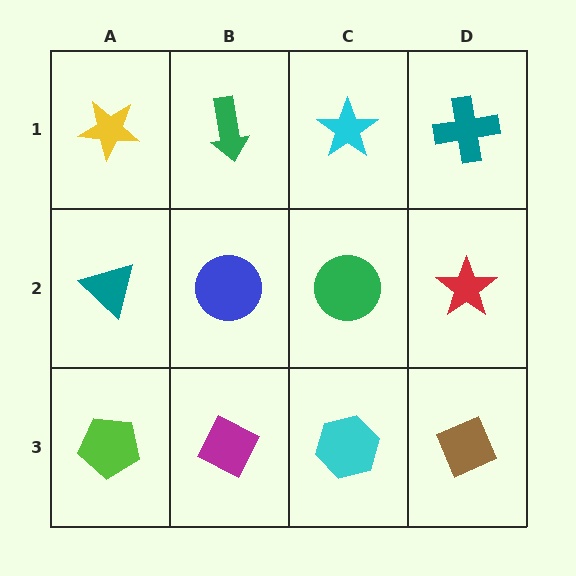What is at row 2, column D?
A red star.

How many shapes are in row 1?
4 shapes.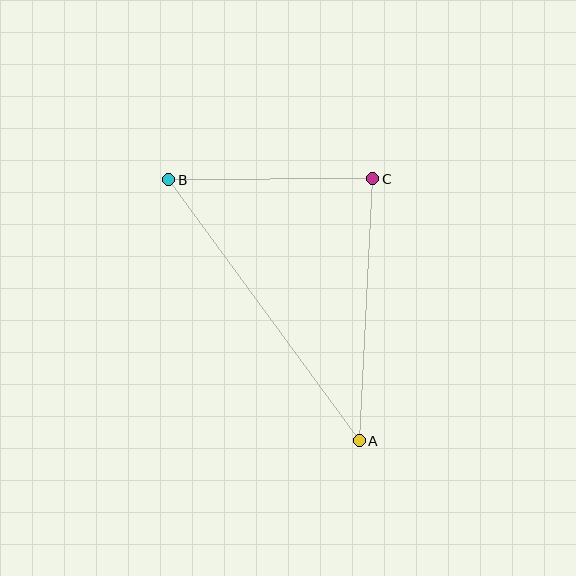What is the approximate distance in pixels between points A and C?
The distance between A and C is approximately 262 pixels.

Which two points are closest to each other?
Points B and C are closest to each other.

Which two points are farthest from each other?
Points A and B are farthest from each other.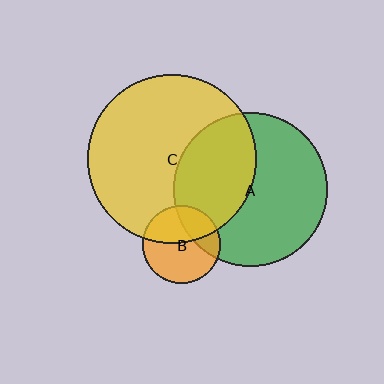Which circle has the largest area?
Circle C (yellow).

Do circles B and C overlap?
Yes.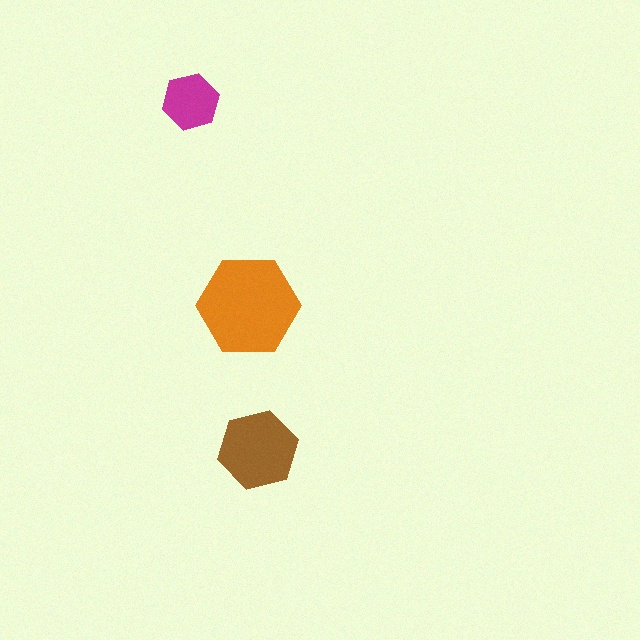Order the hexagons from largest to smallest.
the orange one, the brown one, the magenta one.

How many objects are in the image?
There are 3 objects in the image.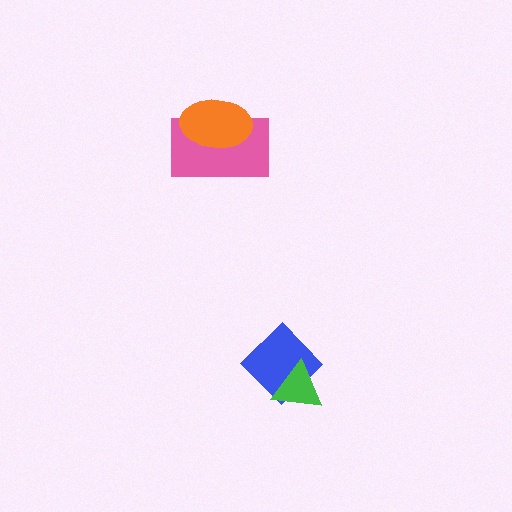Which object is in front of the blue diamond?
The green triangle is in front of the blue diamond.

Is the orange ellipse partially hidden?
No, no other shape covers it.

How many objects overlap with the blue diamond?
1 object overlaps with the blue diamond.